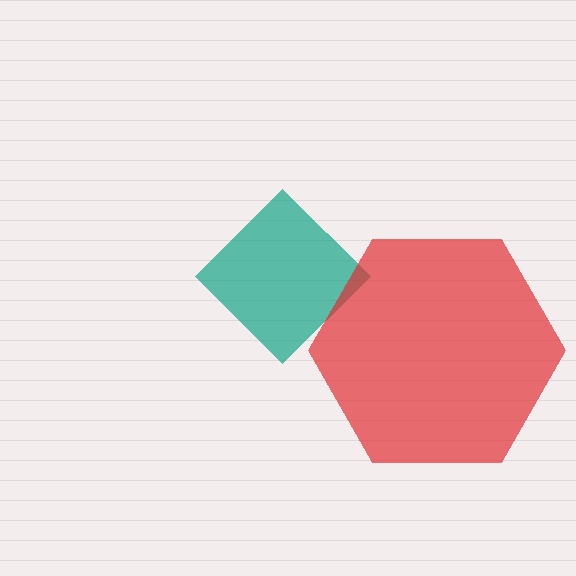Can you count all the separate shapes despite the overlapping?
Yes, there are 2 separate shapes.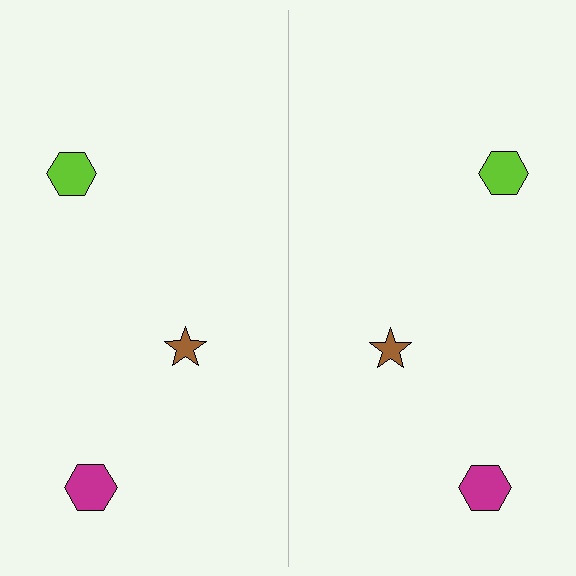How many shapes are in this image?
There are 6 shapes in this image.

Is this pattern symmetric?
Yes, this pattern has bilateral (reflection) symmetry.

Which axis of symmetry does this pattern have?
The pattern has a vertical axis of symmetry running through the center of the image.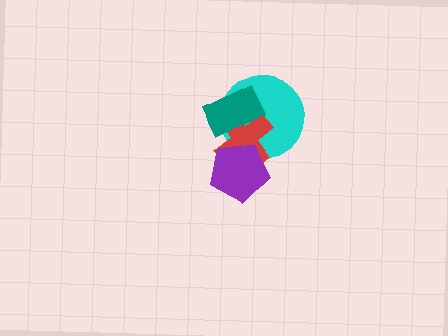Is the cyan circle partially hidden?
Yes, it is partially covered by another shape.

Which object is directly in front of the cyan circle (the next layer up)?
The red cross is directly in front of the cyan circle.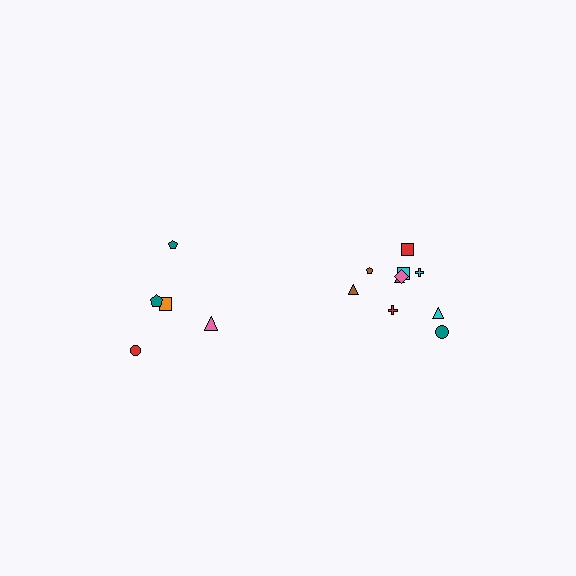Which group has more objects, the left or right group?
The right group.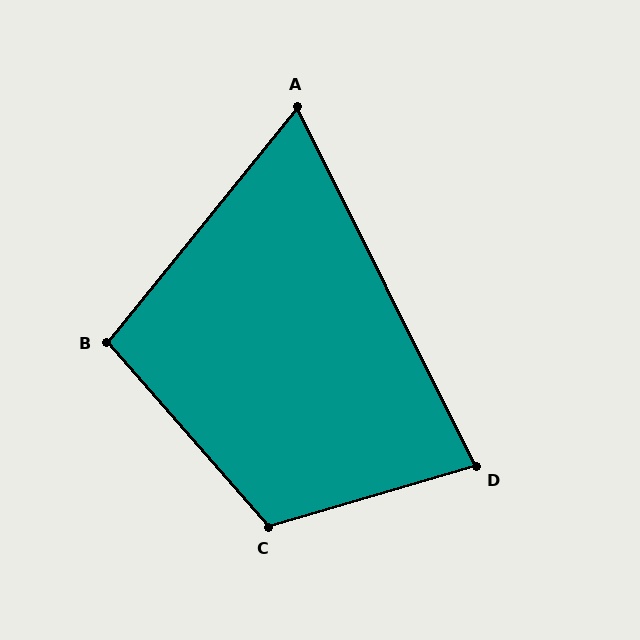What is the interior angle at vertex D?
Approximately 80 degrees (acute).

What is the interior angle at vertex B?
Approximately 100 degrees (obtuse).